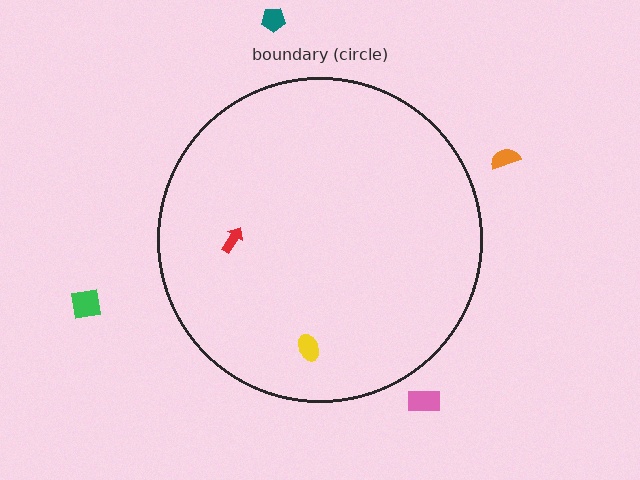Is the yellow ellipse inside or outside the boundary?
Inside.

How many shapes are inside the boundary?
2 inside, 4 outside.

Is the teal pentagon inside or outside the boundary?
Outside.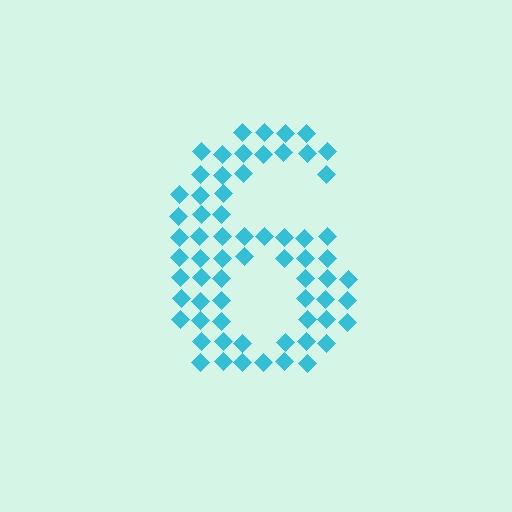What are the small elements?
The small elements are diamonds.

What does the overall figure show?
The overall figure shows the digit 6.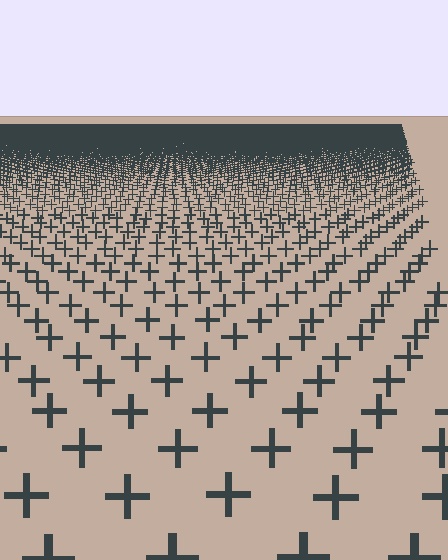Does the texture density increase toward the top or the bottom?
Density increases toward the top.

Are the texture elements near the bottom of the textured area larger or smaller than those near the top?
Larger. Near the bottom, elements are closer to the viewer and appear at a bigger on-screen size.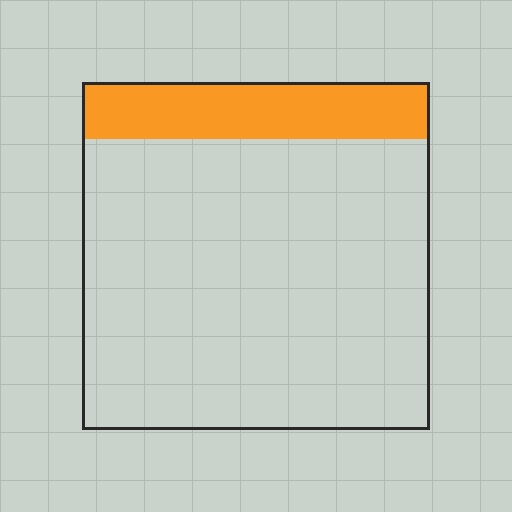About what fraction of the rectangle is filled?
About one sixth (1/6).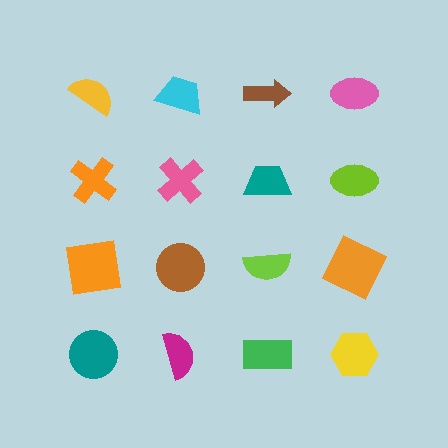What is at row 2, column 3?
A teal trapezoid.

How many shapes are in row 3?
4 shapes.